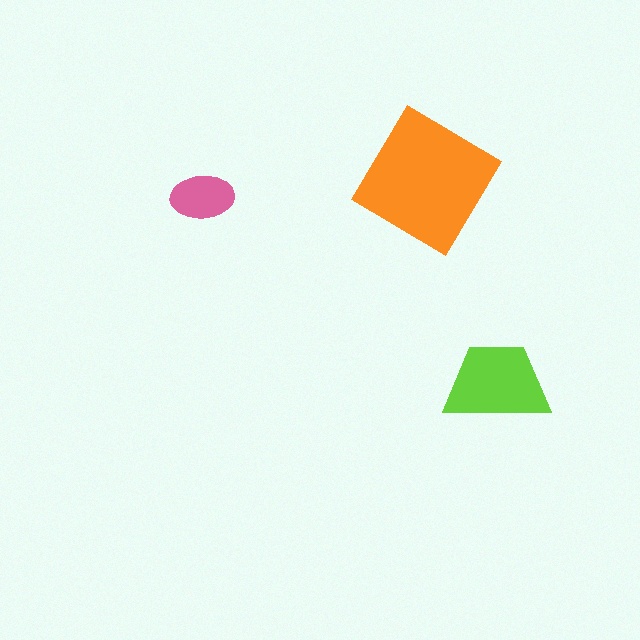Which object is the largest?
The orange diamond.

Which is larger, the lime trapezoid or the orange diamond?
The orange diamond.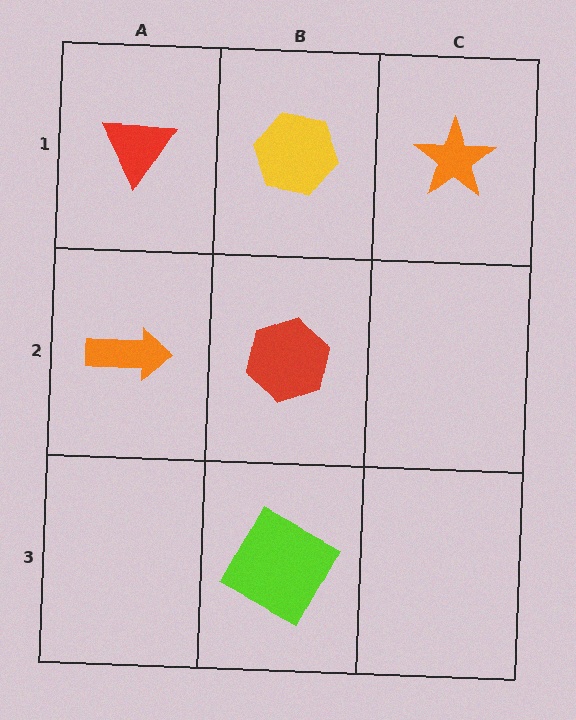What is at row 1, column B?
A yellow hexagon.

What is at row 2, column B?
A red hexagon.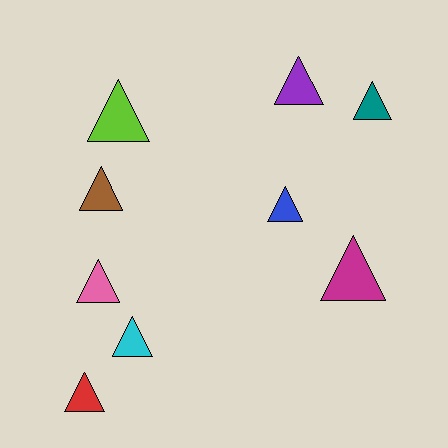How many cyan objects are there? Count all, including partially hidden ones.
There is 1 cyan object.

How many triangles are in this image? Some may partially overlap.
There are 9 triangles.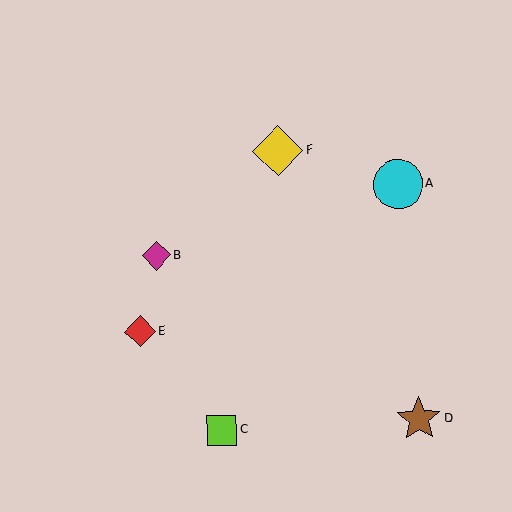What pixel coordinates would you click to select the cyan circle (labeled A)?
Click at (398, 184) to select the cyan circle A.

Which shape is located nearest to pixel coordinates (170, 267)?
The magenta diamond (labeled B) at (156, 256) is nearest to that location.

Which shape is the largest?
The yellow diamond (labeled F) is the largest.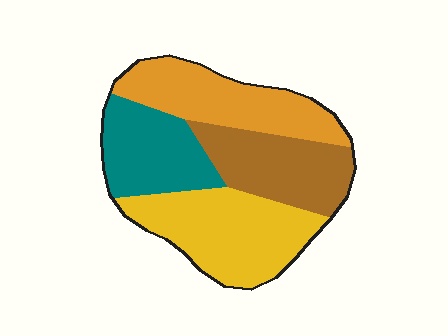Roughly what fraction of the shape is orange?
Orange takes up about one quarter (1/4) of the shape.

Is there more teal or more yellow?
Yellow.